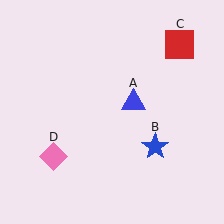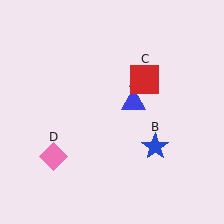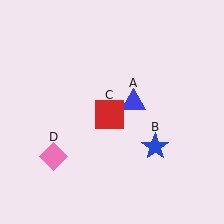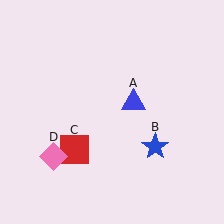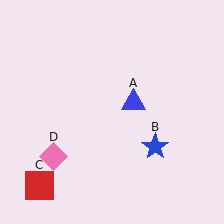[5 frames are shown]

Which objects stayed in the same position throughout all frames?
Blue triangle (object A) and blue star (object B) and pink diamond (object D) remained stationary.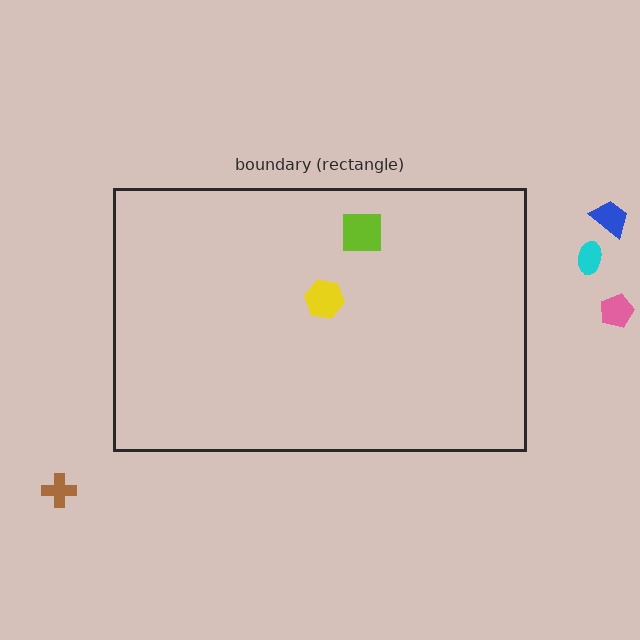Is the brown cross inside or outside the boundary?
Outside.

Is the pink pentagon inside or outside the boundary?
Outside.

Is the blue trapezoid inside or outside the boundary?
Outside.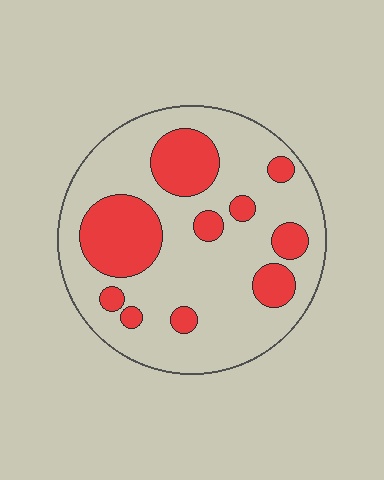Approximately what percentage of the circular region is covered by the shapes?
Approximately 25%.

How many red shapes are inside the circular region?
10.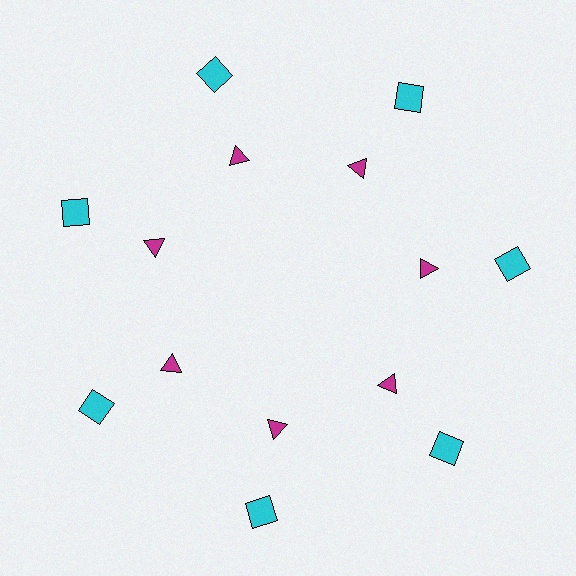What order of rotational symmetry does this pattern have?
This pattern has 7-fold rotational symmetry.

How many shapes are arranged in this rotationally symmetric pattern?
There are 14 shapes, arranged in 7 groups of 2.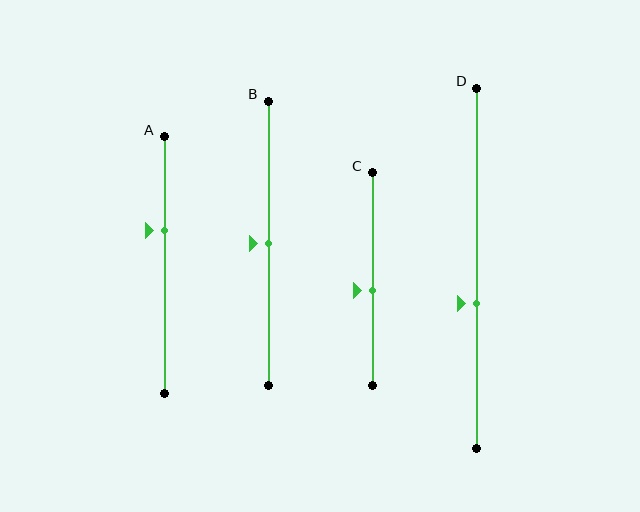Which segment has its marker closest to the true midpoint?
Segment B has its marker closest to the true midpoint.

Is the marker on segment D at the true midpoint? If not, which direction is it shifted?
No, the marker on segment D is shifted downward by about 10% of the segment length.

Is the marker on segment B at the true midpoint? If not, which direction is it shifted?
Yes, the marker on segment B is at the true midpoint.